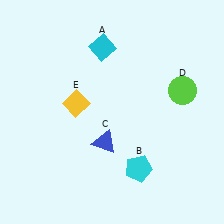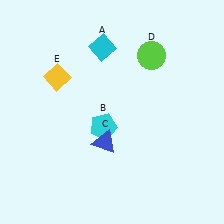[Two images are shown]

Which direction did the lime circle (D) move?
The lime circle (D) moved up.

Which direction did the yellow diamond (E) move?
The yellow diamond (E) moved up.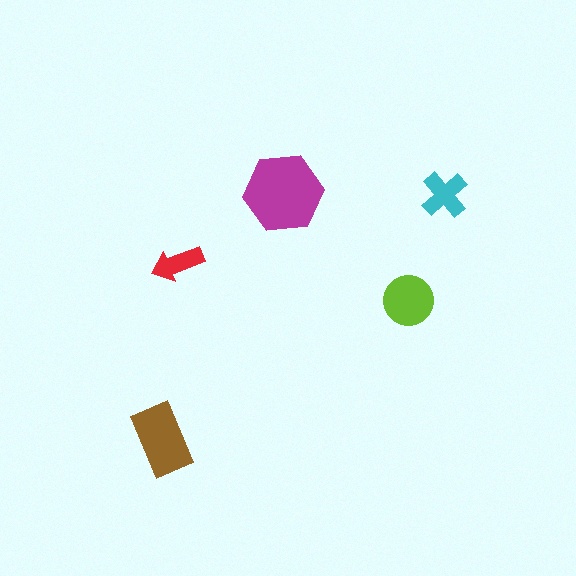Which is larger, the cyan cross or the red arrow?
The cyan cross.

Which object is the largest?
The magenta hexagon.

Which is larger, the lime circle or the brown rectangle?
The brown rectangle.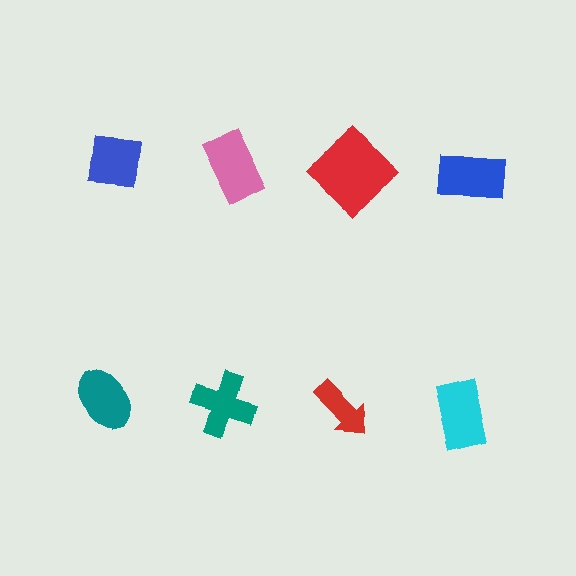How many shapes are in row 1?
4 shapes.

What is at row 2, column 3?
A red arrow.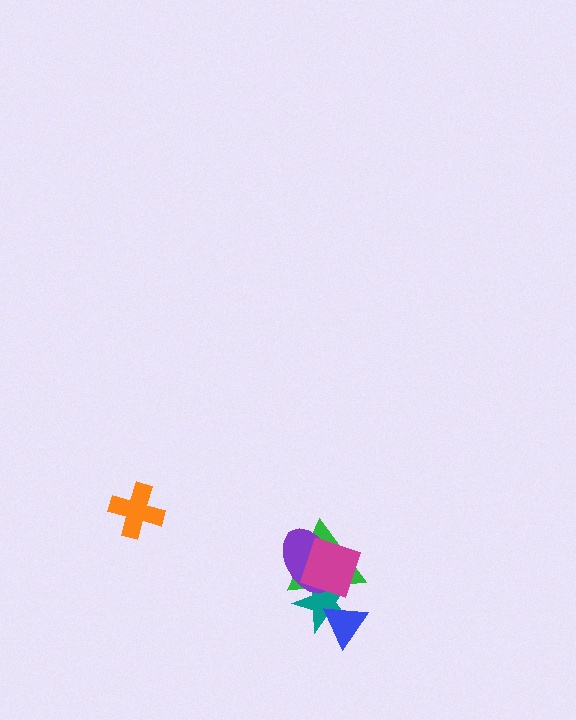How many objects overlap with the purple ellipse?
3 objects overlap with the purple ellipse.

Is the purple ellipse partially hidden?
Yes, it is partially covered by another shape.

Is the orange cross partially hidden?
No, no other shape covers it.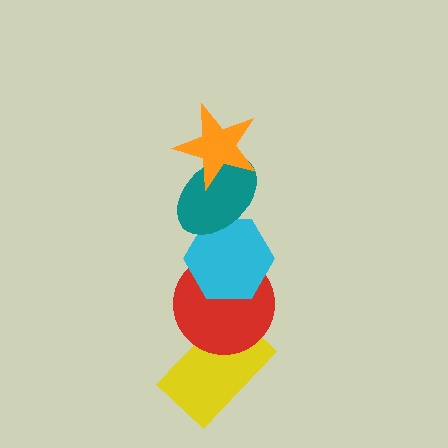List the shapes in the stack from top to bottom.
From top to bottom: the orange star, the teal ellipse, the cyan hexagon, the red circle, the yellow rectangle.